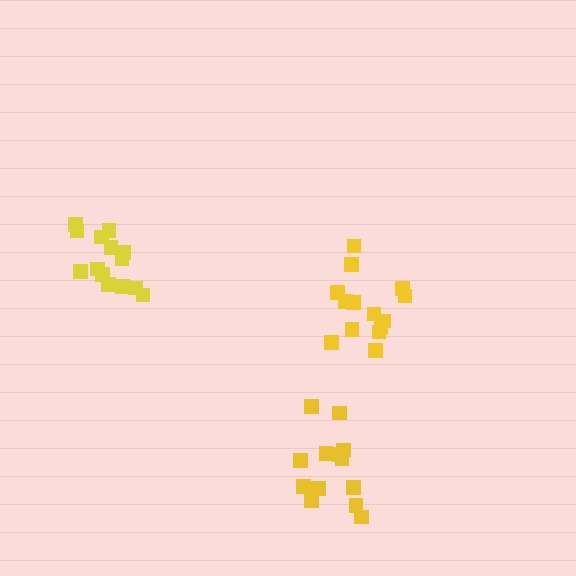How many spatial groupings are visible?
There are 3 spatial groupings.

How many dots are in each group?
Group 1: 14 dots, Group 2: 14 dots, Group 3: 13 dots (41 total).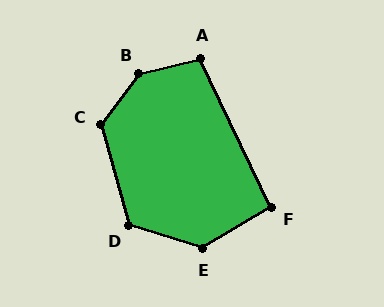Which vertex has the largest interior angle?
B, at approximately 141 degrees.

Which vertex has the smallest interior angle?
F, at approximately 95 degrees.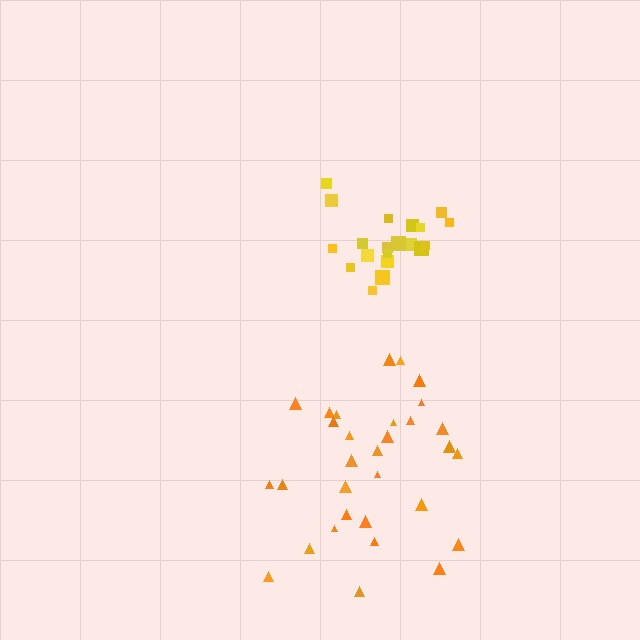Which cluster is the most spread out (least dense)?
Orange.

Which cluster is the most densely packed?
Yellow.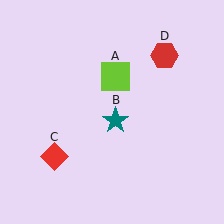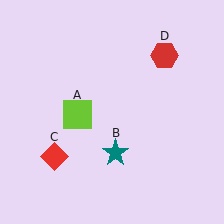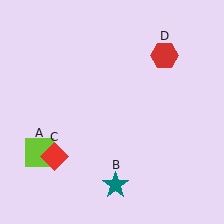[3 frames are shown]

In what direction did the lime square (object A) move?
The lime square (object A) moved down and to the left.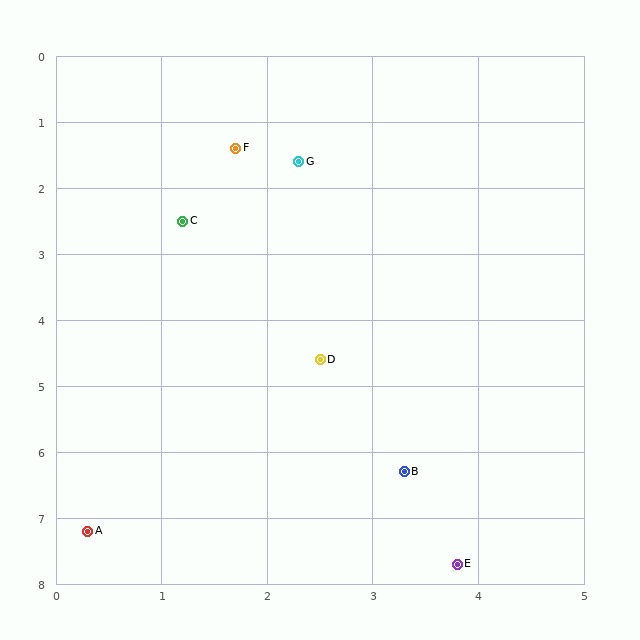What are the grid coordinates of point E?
Point E is at approximately (3.8, 7.7).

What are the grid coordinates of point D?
Point D is at approximately (2.5, 4.6).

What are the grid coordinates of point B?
Point B is at approximately (3.3, 6.3).